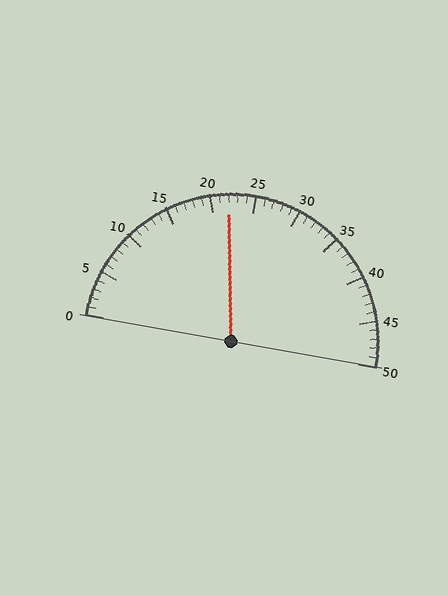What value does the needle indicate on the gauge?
The needle indicates approximately 22.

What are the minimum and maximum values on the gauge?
The gauge ranges from 0 to 50.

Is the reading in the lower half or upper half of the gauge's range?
The reading is in the lower half of the range (0 to 50).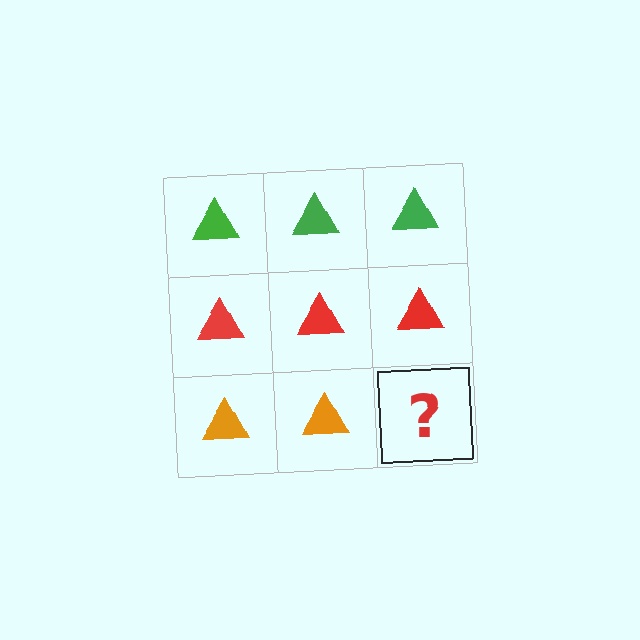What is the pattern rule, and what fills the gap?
The rule is that each row has a consistent color. The gap should be filled with an orange triangle.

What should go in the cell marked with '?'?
The missing cell should contain an orange triangle.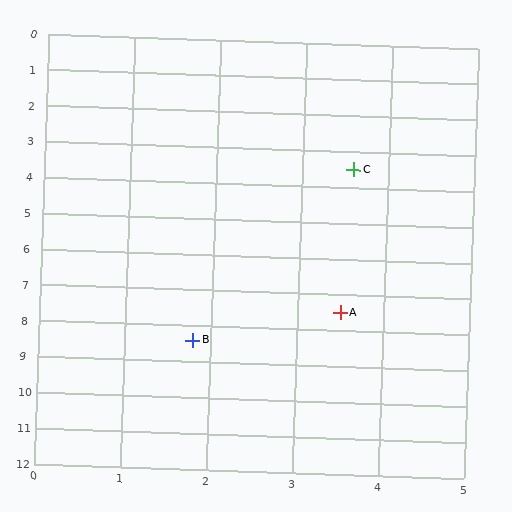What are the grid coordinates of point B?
Point B is at approximately (1.8, 8.4).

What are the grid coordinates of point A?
Point A is at approximately (3.5, 7.5).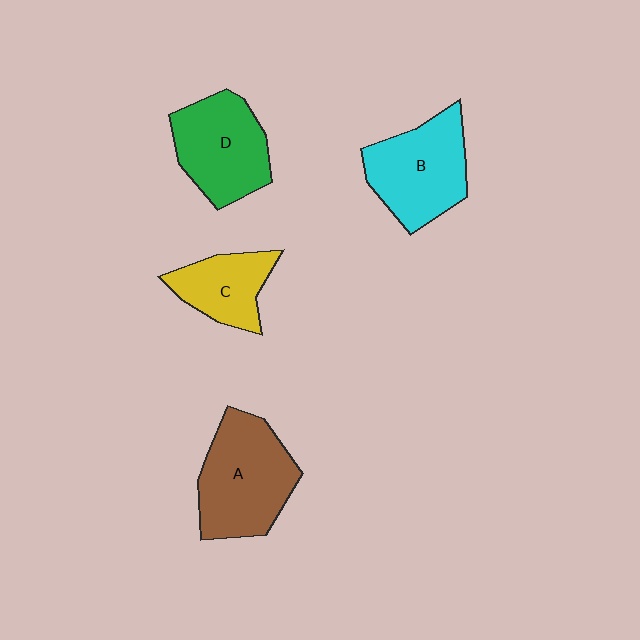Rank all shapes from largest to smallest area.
From largest to smallest: A (brown), B (cyan), D (green), C (yellow).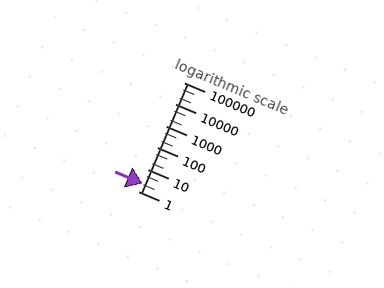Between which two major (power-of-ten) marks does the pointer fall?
The pointer is between 1 and 10.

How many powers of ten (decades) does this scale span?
The scale spans 5 decades, from 1 to 100000.